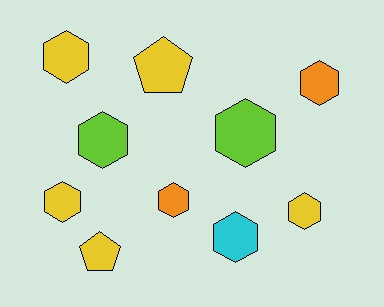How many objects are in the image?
There are 10 objects.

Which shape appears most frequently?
Hexagon, with 8 objects.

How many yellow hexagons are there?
There are 3 yellow hexagons.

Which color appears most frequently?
Yellow, with 5 objects.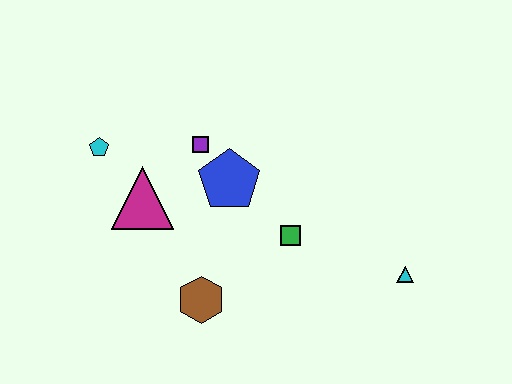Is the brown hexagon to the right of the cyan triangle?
No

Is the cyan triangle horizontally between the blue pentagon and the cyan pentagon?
No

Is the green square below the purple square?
Yes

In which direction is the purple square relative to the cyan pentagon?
The purple square is to the right of the cyan pentagon.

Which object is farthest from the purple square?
The cyan triangle is farthest from the purple square.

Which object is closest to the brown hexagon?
The green square is closest to the brown hexagon.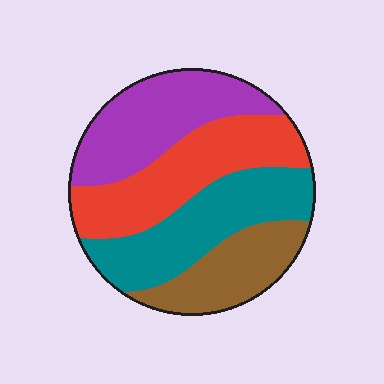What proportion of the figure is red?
Red covers 28% of the figure.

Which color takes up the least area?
Brown, at roughly 20%.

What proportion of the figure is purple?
Purple covers about 25% of the figure.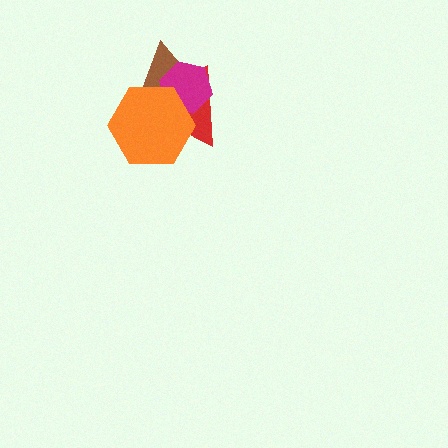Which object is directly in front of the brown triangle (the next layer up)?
The magenta hexagon is directly in front of the brown triangle.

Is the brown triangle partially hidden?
Yes, it is partially covered by another shape.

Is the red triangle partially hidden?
Yes, it is partially covered by another shape.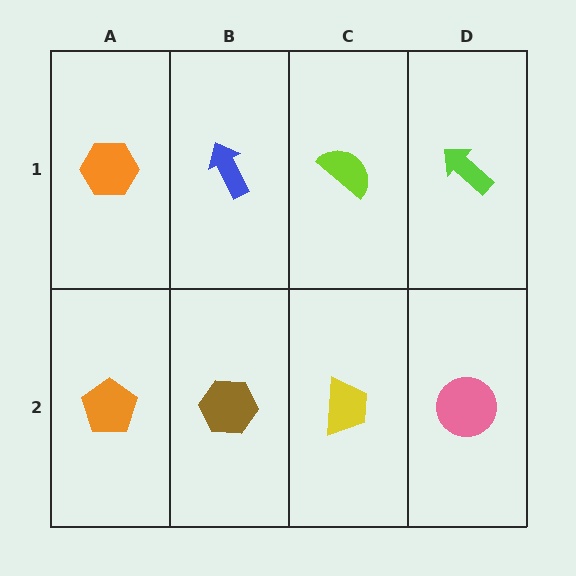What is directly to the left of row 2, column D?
A yellow trapezoid.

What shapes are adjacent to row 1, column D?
A pink circle (row 2, column D), a lime semicircle (row 1, column C).